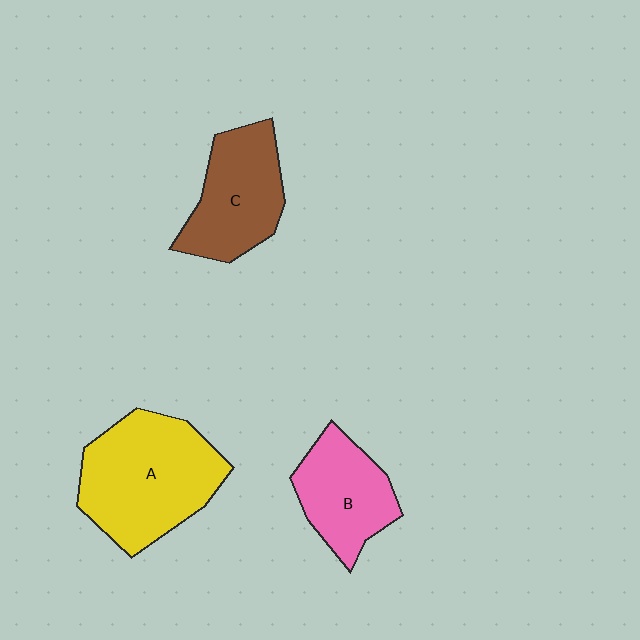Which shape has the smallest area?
Shape B (pink).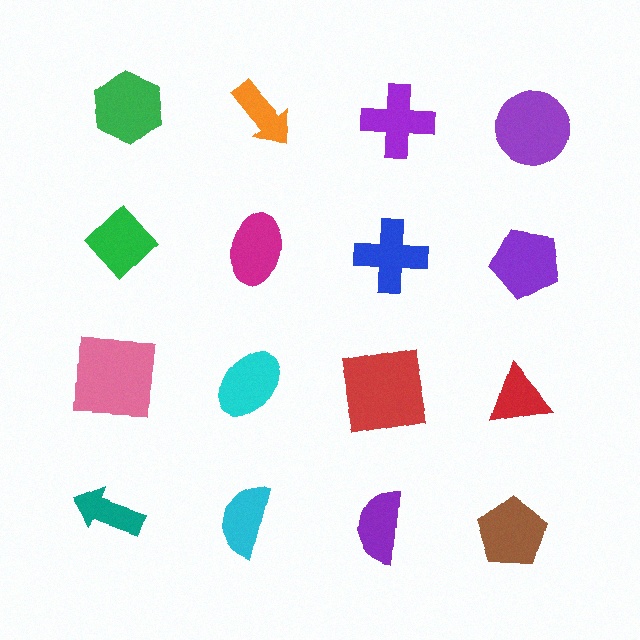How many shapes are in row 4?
4 shapes.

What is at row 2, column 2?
A magenta ellipse.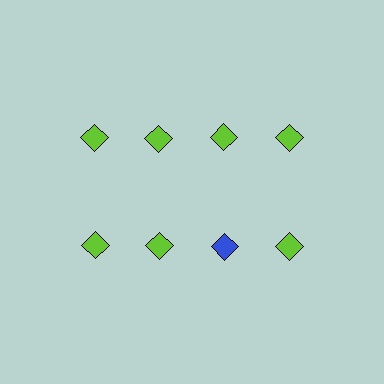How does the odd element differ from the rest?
It has a different color: blue instead of lime.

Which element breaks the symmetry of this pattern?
The blue diamond in the second row, center column breaks the symmetry. All other shapes are lime diamonds.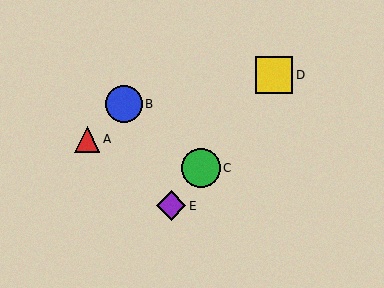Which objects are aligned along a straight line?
Objects C, D, E are aligned along a straight line.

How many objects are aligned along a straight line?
3 objects (C, D, E) are aligned along a straight line.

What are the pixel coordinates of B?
Object B is at (124, 104).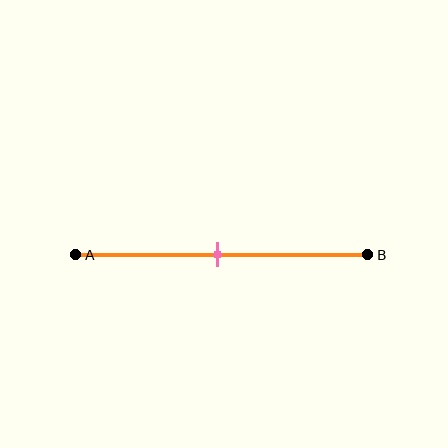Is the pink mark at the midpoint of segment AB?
Yes, the mark is approximately at the midpoint.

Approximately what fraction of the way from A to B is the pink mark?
The pink mark is approximately 50% of the way from A to B.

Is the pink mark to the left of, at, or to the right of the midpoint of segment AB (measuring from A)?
The pink mark is approximately at the midpoint of segment AB.